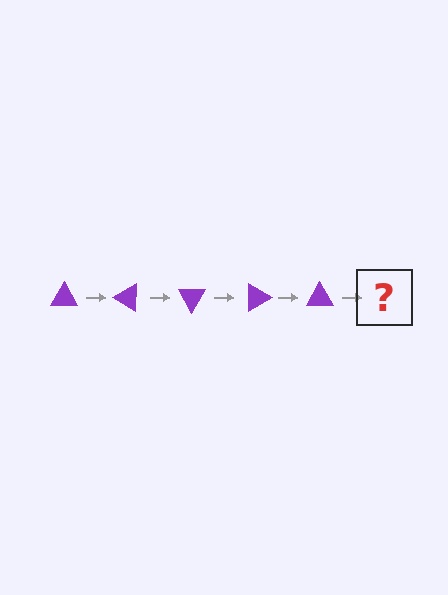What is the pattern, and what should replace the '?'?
The pattern is that the triangle rotates 30 degrees each step. The '?' should be a purple triangle rotated 150 degrees.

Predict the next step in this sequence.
The next step is a purple triangle rotated 150 degrees.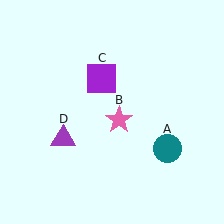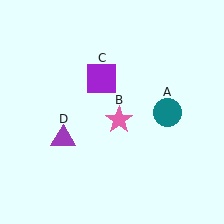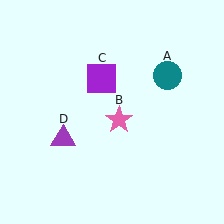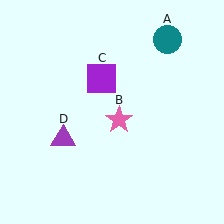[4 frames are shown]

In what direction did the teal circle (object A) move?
The teal circle (object A) moved up.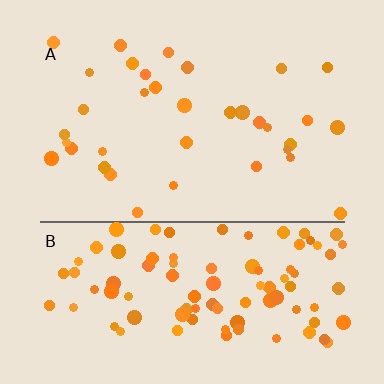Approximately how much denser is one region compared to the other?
Approximately 3.0× — region B over region A.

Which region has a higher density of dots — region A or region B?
B (the bottom).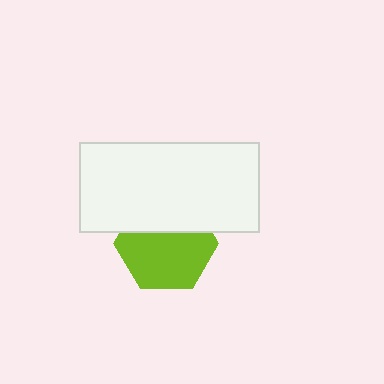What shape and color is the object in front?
The object in front is a white rectangle.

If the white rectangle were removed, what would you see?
You would see the complete lime hexagon.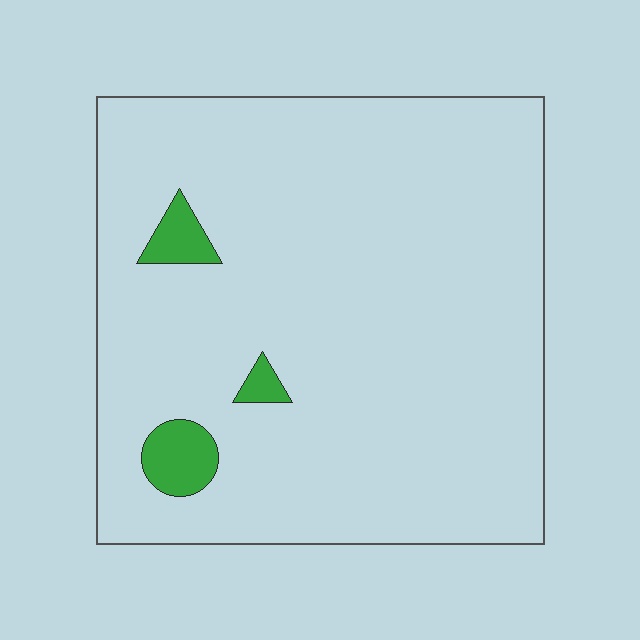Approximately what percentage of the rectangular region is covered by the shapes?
Approximately 5%.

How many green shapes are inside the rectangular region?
3.